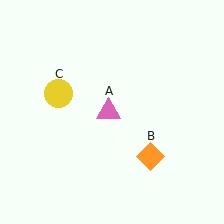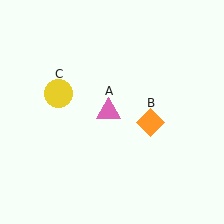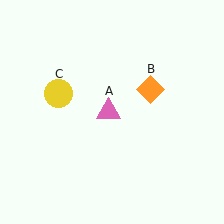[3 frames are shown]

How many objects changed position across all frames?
1 object changed position: orange diamond (object B).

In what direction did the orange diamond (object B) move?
The orange diamond (object B) moved up.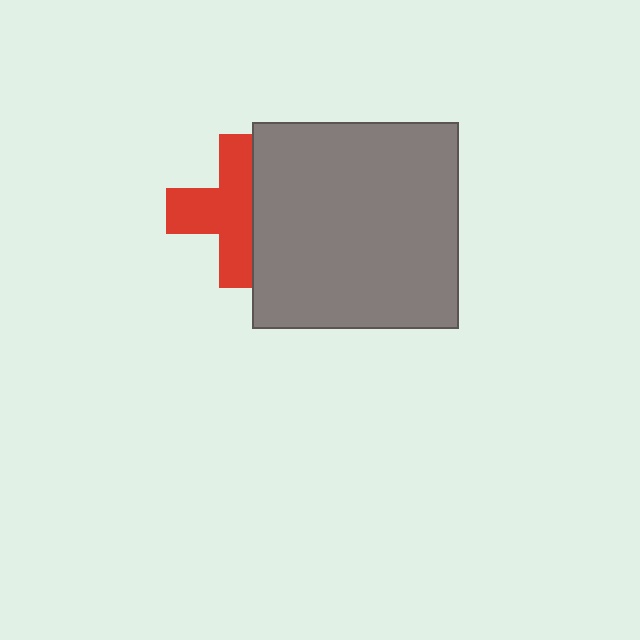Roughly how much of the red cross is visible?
About half of it is visible (roughly 62%).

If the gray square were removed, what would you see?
You would see the complete red cross.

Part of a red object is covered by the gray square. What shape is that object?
It is a cross.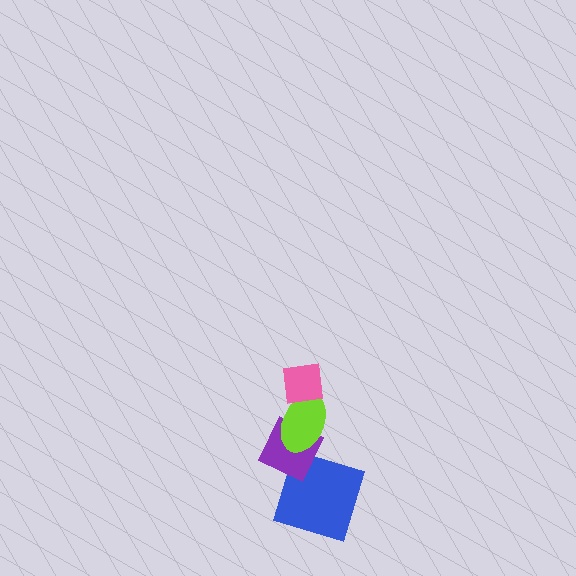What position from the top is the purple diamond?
The purple diamond is 3rd from the top.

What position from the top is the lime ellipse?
The lime ellipse is 2nd from the top.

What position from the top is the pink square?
The pink square is 1st from the top.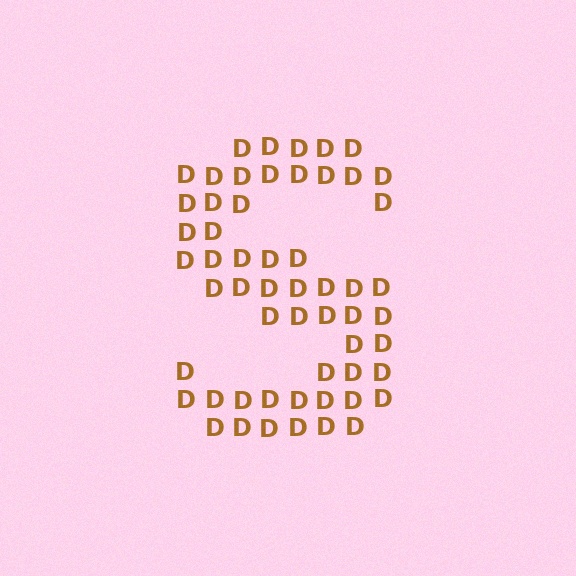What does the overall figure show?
The overall figure shows the letter S.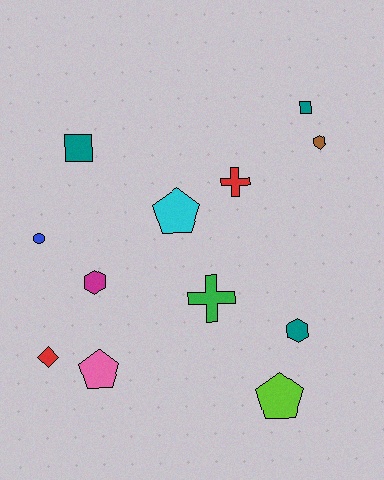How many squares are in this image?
There are 2 squares.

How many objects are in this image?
There are 12 objects.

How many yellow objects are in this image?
There are no yellow objects.